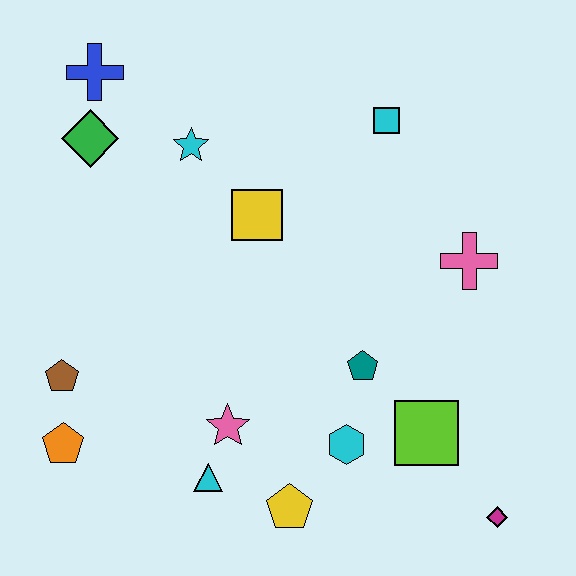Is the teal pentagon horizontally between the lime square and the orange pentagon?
Yes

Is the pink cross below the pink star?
No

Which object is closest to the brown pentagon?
The orange pentagon is closest to the brown pentagon.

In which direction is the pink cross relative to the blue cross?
The pink cross is to the right of the blue cross.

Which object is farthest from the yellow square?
The magenta diamond is farthest from the yellow square.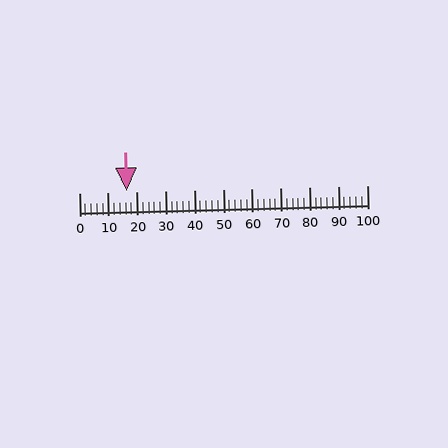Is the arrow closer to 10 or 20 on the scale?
The arrow is closer to 20.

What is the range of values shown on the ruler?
The ruler shows values from 0 to 100.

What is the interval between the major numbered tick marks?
The major tick marks are spaced 10 units apart.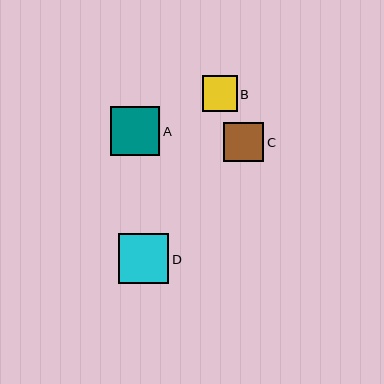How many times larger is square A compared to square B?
Square A is approximately 1.4 times the size of square B.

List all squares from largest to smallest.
From largest to smallest: D, A, C, B.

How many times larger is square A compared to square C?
Square A is approximately 1.2 times the size of square C.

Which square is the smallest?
Square B is the smallest with a size of approximately 35 pixels.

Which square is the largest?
Square D is the largest with a size of approximately 51 pixels.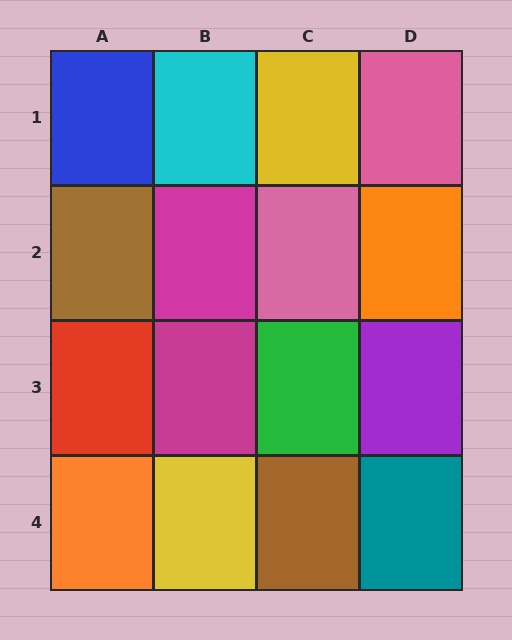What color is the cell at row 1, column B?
Cyan.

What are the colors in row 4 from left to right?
Orange, yellow, brown, teal.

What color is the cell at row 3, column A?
Red.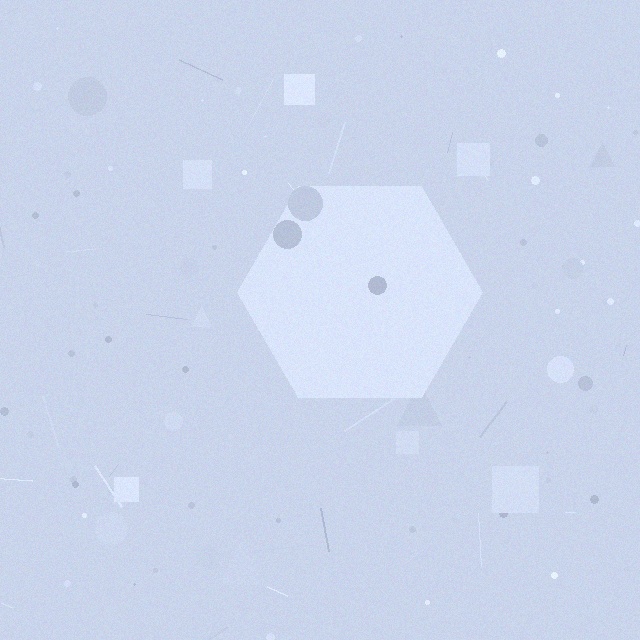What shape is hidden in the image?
A hexagon is hidden in the image.